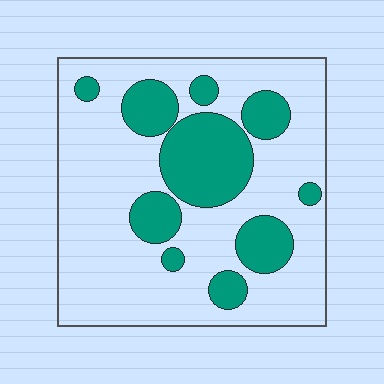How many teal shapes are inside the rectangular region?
10.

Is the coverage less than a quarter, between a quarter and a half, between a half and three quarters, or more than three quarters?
Between a quarter and a half.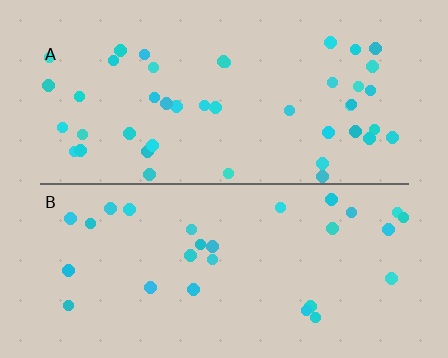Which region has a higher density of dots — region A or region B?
A (the top).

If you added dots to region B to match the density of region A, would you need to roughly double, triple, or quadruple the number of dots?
Approximately double.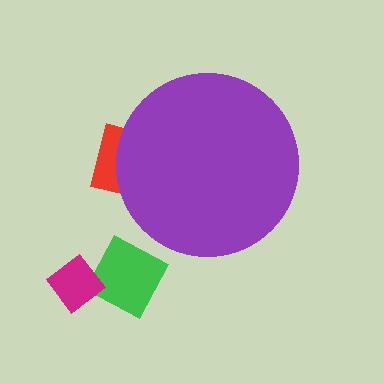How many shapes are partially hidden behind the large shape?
1 shape is partially hidden.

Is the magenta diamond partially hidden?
No, the magenta diamond is fully visible.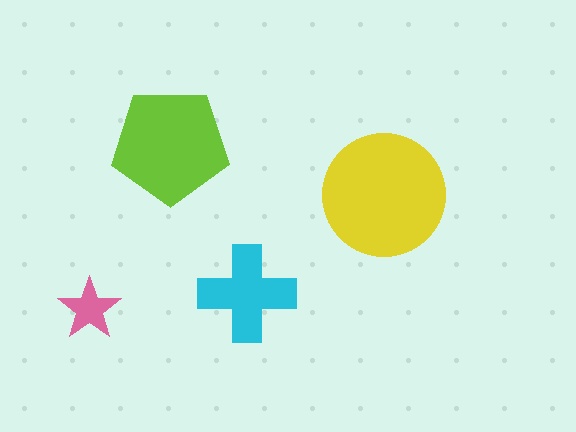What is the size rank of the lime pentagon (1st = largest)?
2nd.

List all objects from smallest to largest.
The pink star, the cyan cross, the lime pentagon, the yellow circle.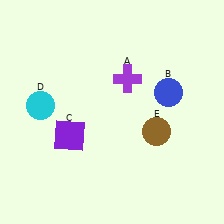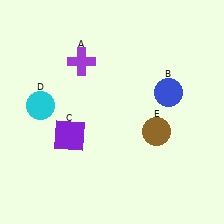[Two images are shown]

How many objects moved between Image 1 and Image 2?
1 object moved between the two images.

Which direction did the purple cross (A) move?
The purple cross (A) moved left.